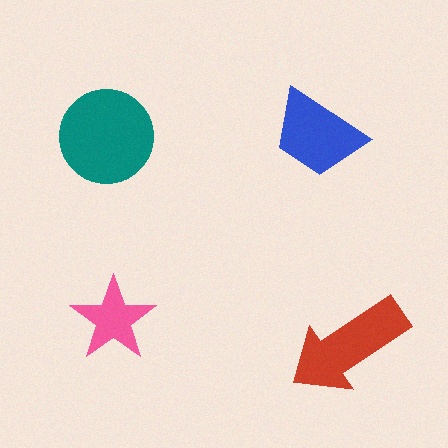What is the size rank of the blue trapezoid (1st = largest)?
3rd.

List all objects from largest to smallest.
The teal circle, the red arrow, the blue trapezoid, the pink star.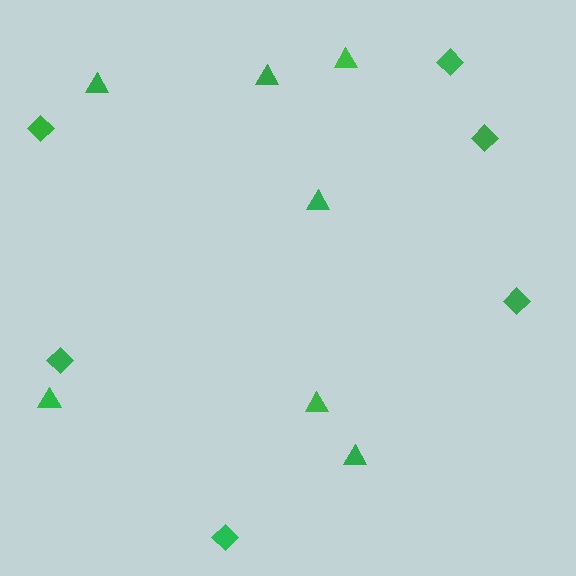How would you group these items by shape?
There are 2 groups: one group of diamonds (6) and one group of triangles (7).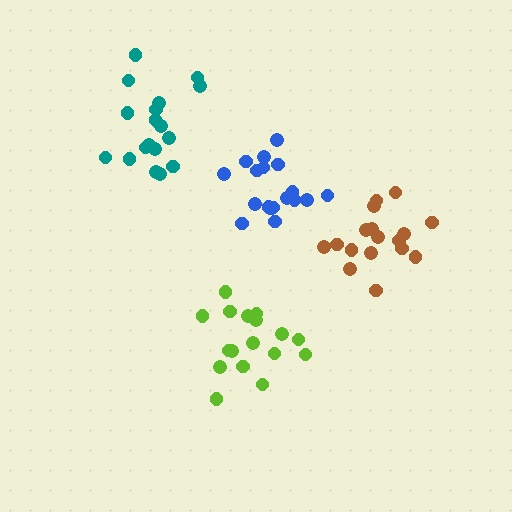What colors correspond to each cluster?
The clusters are colored: blue, teal, lime, brown.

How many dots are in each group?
Group 1: 18 dots, Group 2: 18 dots, Group 3: 17 dots, Group 4: 17 dots (70 total).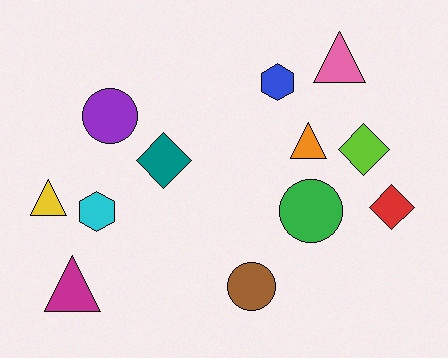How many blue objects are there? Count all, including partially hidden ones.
There is 1 blue object.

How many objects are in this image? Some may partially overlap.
There are 12 objects.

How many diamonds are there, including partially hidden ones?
There are 3 diamonds.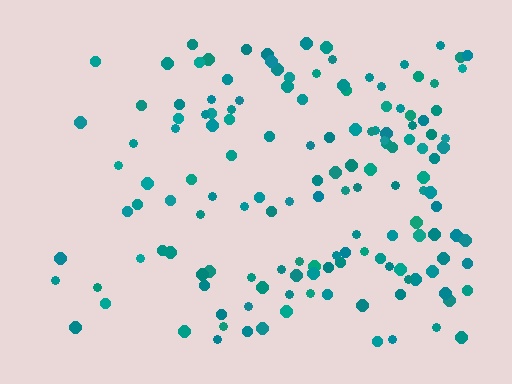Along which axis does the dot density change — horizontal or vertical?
Horizontal.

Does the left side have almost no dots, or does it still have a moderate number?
Still a moderate number, just noticeably fewer than the right.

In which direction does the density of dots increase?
From left to right, with the right side densest.